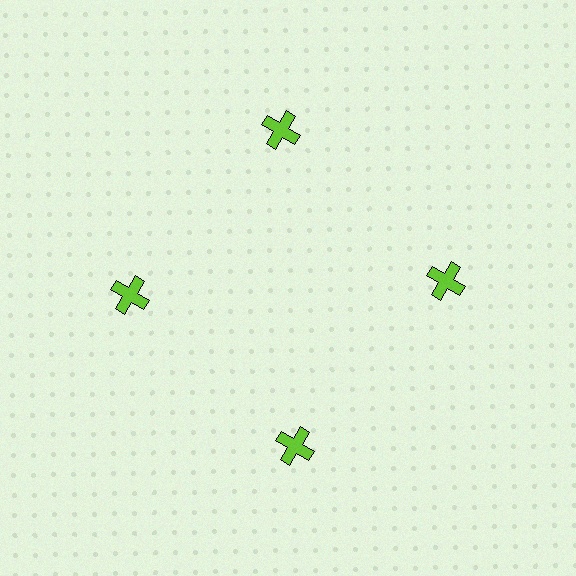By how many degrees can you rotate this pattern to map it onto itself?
The pattern maps onto itself every 90 degrees of rotation.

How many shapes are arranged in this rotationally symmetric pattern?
There are 4 shapes, arranged in 4 groups of 1.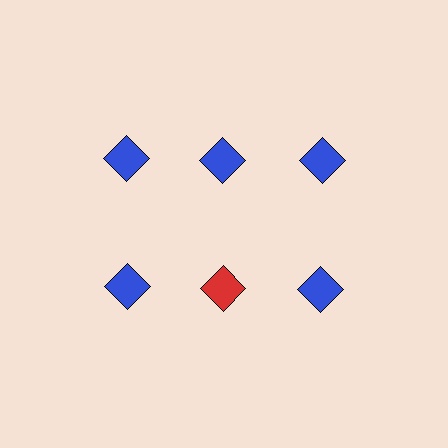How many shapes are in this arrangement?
There are 6 shapes arranged in a grid pattern.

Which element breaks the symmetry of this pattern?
The red diamond in the second row, second from left column breaks the symmetry. All other shapes are blue diamonds.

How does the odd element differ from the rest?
It has a different color: red instead of blue.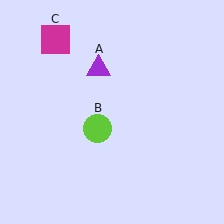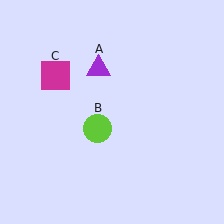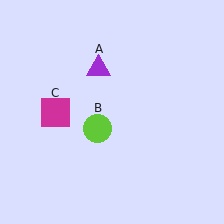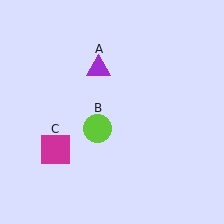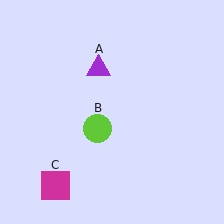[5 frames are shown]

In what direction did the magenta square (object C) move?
The magenta square (object C) moved down.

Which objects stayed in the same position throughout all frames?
Purple triangle (object A) and lime circle (object B) remained stationary.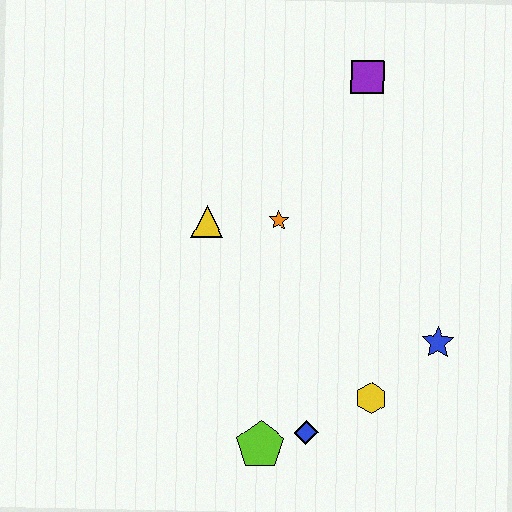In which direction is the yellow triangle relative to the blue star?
The yellow triangle is to the left of the blue star.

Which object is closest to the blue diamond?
The lime pentagon is closest to the blue diamond.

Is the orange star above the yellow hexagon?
Yes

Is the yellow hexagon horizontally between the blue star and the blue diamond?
Yes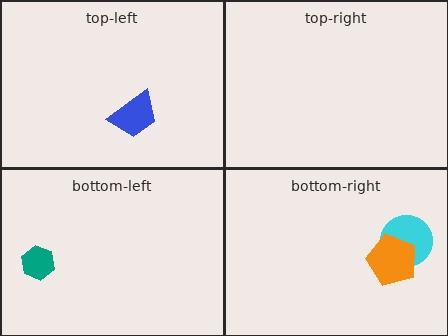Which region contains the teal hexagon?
The bottom-left region.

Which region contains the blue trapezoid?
The top-left region.